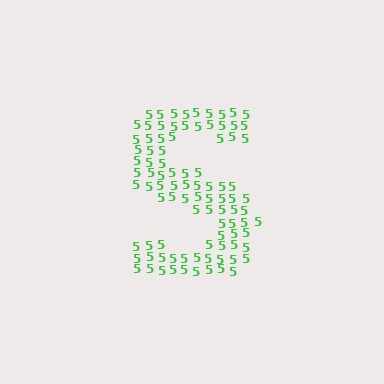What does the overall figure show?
The overall figure shows the letter S.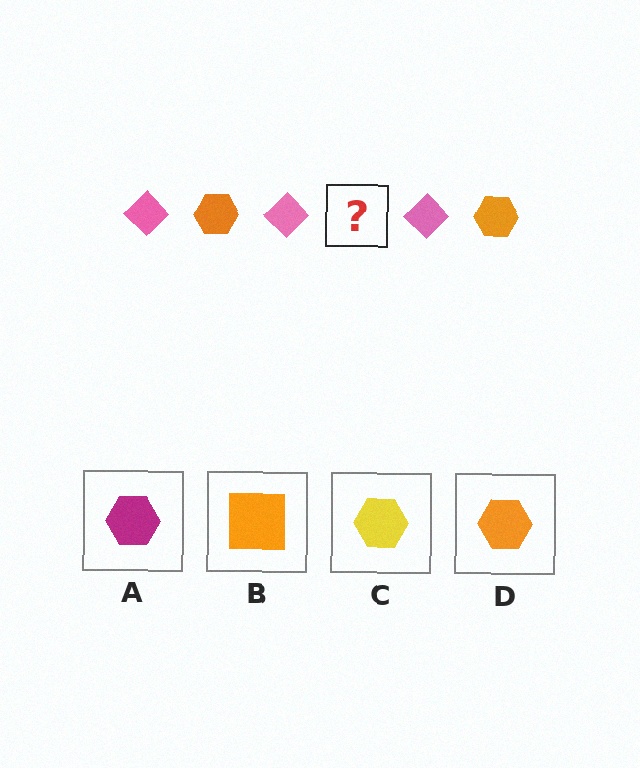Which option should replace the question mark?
Option D.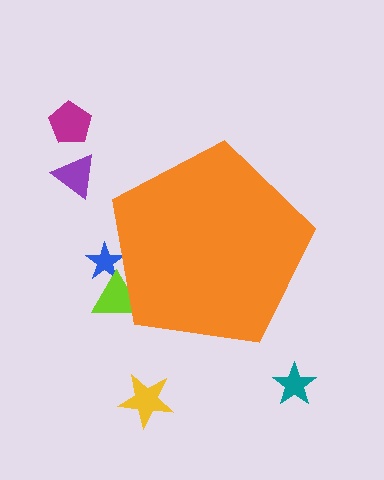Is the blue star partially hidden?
Yes, the blue star is partially hidden behind the orange pentagon.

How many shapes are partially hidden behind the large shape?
2 shapes are partially hidden.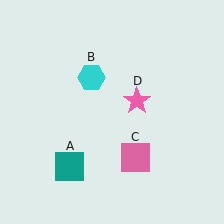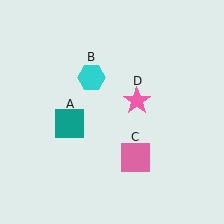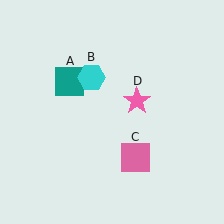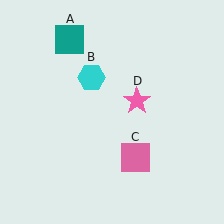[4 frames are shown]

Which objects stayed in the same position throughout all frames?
Cyan hexagon (object B) and pink square (object C) and pink star (object D) remained stationary.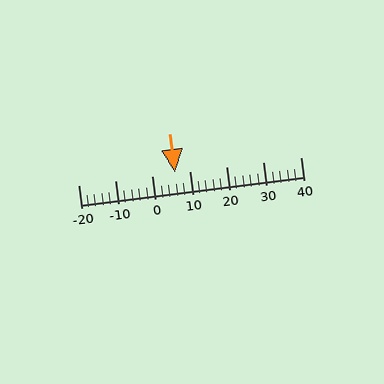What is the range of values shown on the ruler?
The ruler shows values from -20 to 40.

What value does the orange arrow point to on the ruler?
The orange arrow points to approximately 6.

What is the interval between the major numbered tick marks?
The major tick marks are spaced 10 units apart.